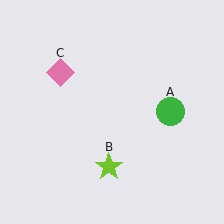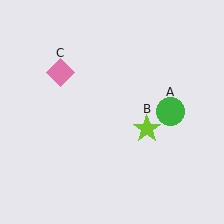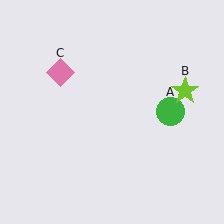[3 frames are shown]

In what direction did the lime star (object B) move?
The lime star (object B) moved up and to the right.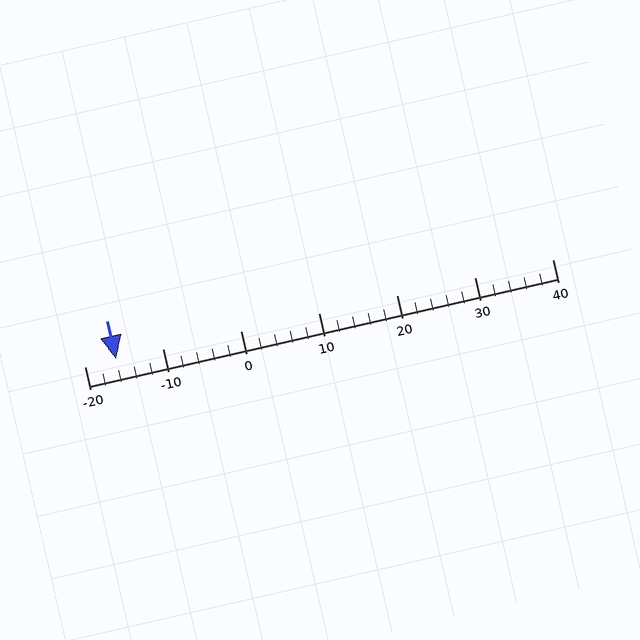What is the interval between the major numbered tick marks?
The major tick marks are spaced 10 units apart.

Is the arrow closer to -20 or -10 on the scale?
The arrow is closer to -20.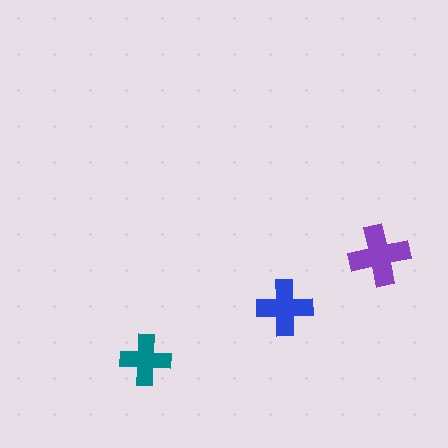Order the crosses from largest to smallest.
the purple one, the blue one, the teal one.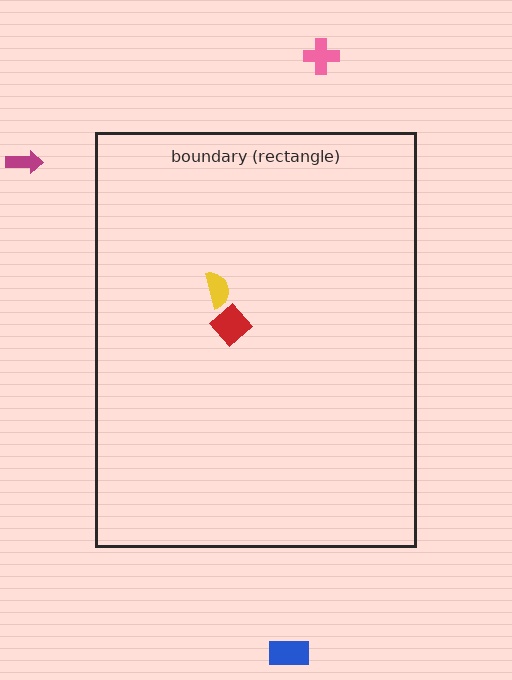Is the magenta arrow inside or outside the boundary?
Outside.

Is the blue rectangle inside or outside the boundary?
Outside.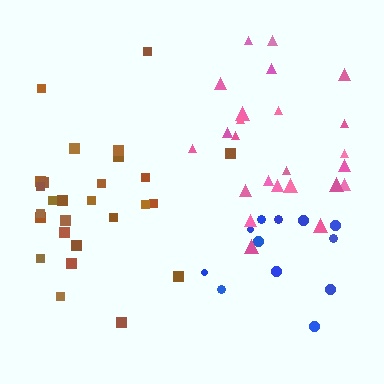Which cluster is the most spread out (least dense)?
Pink.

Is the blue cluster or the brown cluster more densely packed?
Blue.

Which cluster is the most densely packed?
Blue.